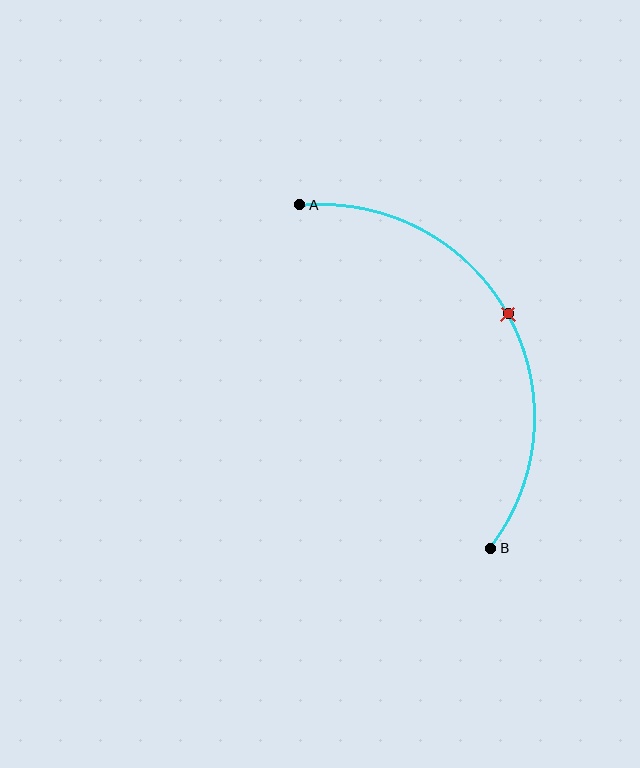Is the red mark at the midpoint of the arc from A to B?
Yes. The red mark lies on the arc at equal arc-length from both A and B — it is the arc midpoint.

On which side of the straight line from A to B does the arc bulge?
The arc bulges to the right of the straight line connecting A and B.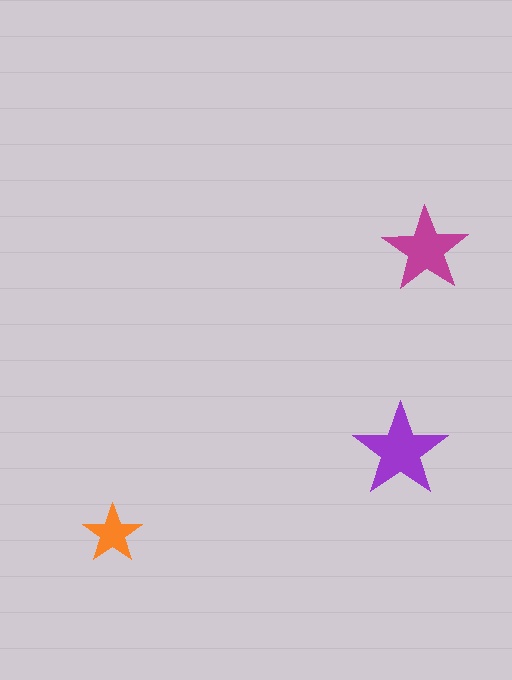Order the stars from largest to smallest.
the purple one, the magenta one, the orange one.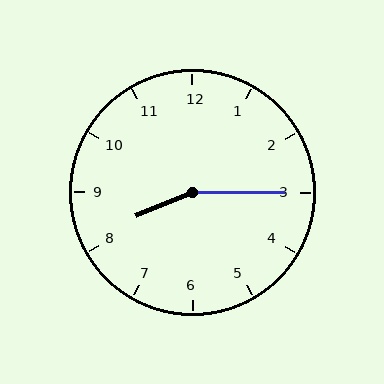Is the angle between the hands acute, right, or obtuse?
It is obtuse.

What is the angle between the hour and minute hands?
Approximately 158 degrees.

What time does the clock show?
8:15.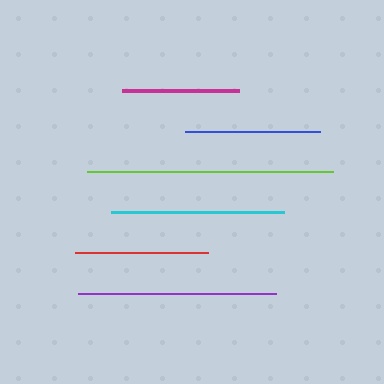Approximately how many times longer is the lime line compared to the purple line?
The lime line is approximately 1.2 times the length of the purple line.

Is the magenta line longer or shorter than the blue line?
The blue line is longer than the magenta line.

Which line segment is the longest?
The lime line is the longest at approximately 246 pixels.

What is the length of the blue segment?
The blue segment is approximately 135 pixels long.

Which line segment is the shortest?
The magenta line is the shortest at approximately 117 pixels.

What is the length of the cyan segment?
The cyan segment is approximately 173 pixels long.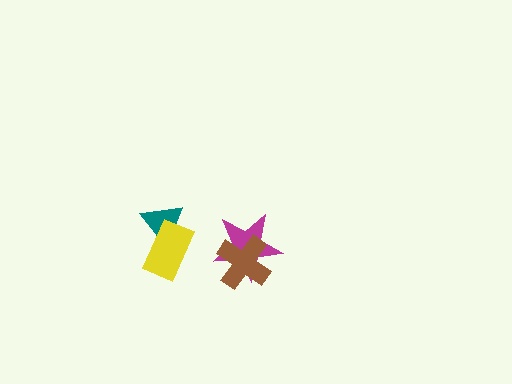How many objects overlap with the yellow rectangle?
1 object overlaps with the yellow rectangle.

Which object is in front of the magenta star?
The brown cross is in front of the magenta star.